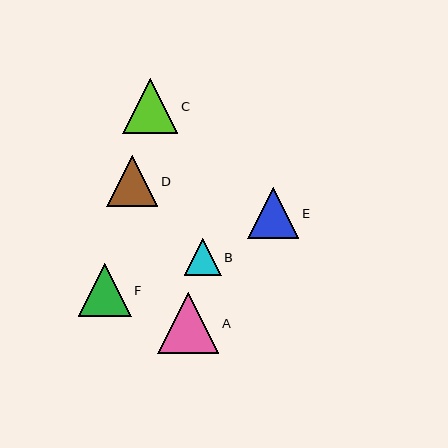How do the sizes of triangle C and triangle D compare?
Triangle C and triangle D are approximately the same size.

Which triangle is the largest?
Triangle A is the largest with a size of approximately 62 pixels.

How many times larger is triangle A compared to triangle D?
Triangle A is approximately 1.2 times the size of triangle D.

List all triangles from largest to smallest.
From largest to smallest: A, C, F, D, E, B.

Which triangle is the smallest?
Triangle B is the smallest with a size of approximately 37 pixels.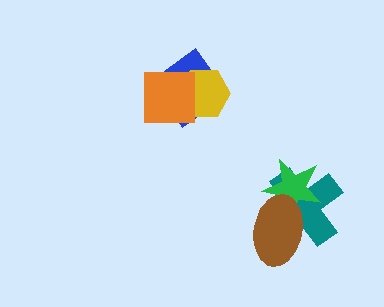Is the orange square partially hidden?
No, no other shape covers it.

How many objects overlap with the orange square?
2 objects overlap with the orange square.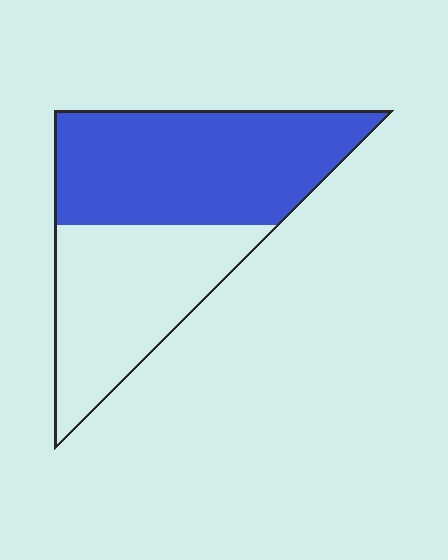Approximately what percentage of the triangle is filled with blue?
Approximately 55%.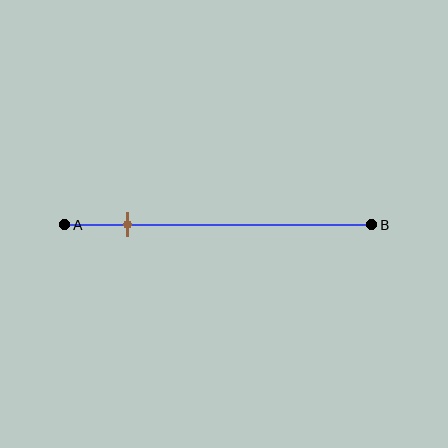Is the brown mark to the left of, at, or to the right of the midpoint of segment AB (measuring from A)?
The brown mark is to the left of the midpoint of segment AB.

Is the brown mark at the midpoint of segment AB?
No, the mark is at about 20% from A, not at the 50% midpoint.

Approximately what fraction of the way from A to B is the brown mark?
The brown mark is approximately 20% of the way from A to B.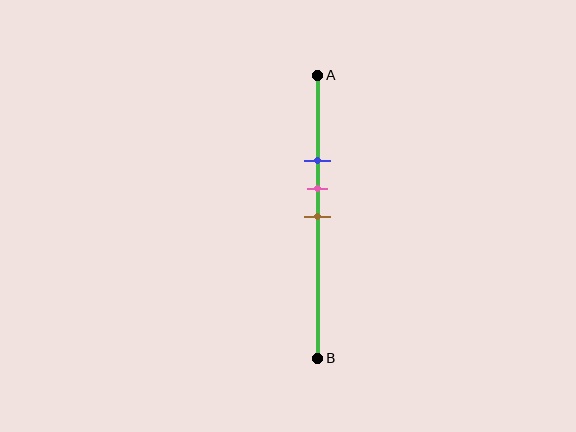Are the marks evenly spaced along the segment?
Yes, the marks are approximately evenly spaced.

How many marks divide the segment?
There are 3 marks dividing the segment.